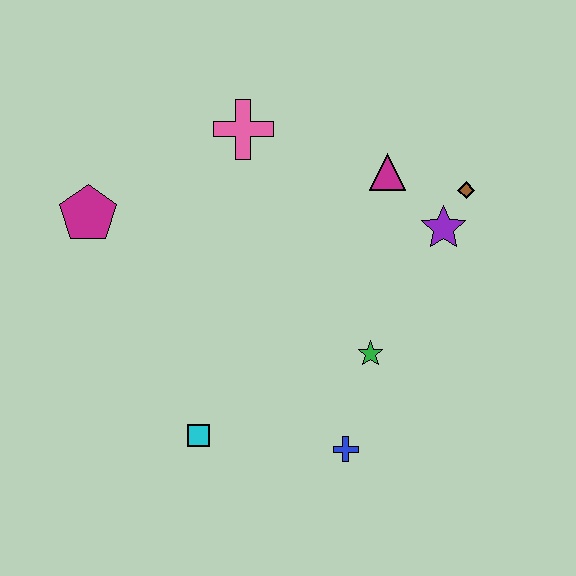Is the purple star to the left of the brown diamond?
Yes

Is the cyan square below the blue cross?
No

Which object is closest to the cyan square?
The blue cross is closest to the cyan square.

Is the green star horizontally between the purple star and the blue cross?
Yes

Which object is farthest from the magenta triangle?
The cyan square is farthest from the magenta triangle.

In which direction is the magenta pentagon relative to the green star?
The magenta pentagon is to the left of the green star.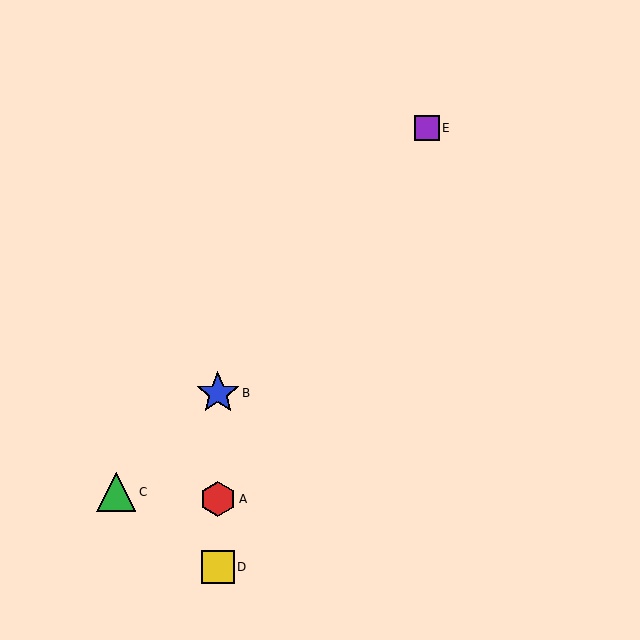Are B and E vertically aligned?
No, B is at x≈218 and E is at x≈427.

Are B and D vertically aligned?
Yes, both are at x≈218.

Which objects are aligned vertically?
Objects A, B, D are aligned vertically.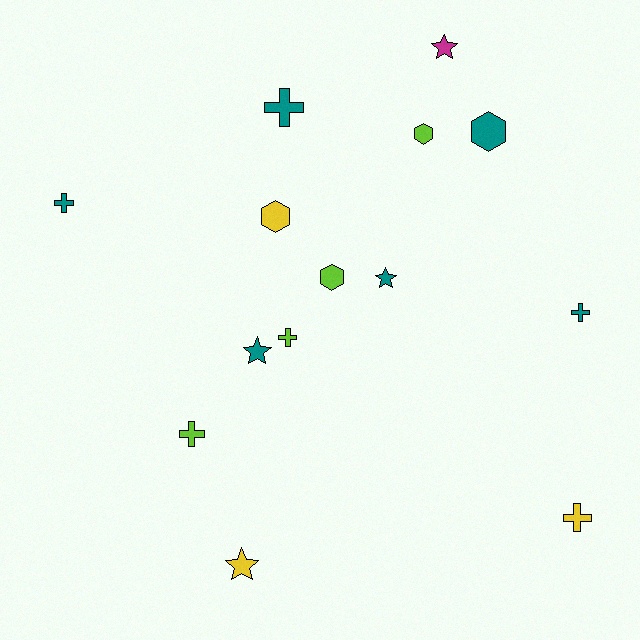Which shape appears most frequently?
Cross, with 6 objects.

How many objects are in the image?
There are 14 objects.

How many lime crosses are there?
There are 2 lime crosses.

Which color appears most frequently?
Teal, with 6 objects.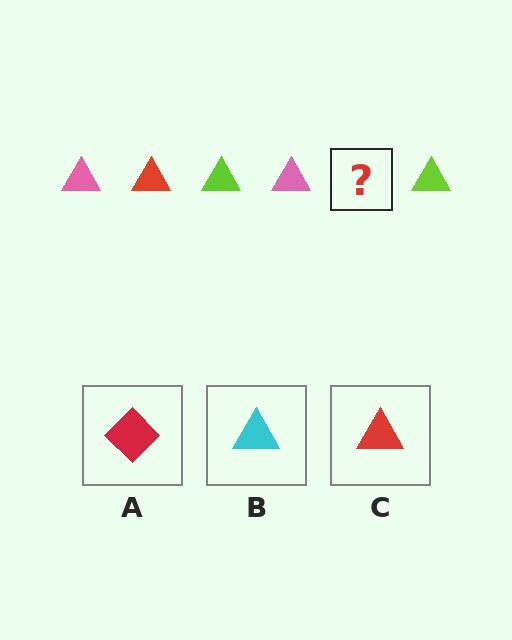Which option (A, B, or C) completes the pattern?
C.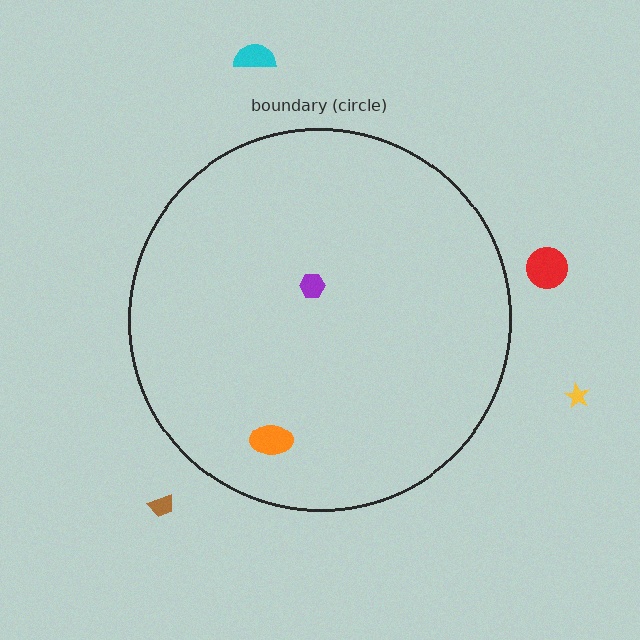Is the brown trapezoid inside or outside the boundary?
Outside.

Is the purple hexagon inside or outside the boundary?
Inside.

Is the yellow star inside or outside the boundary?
Outside.